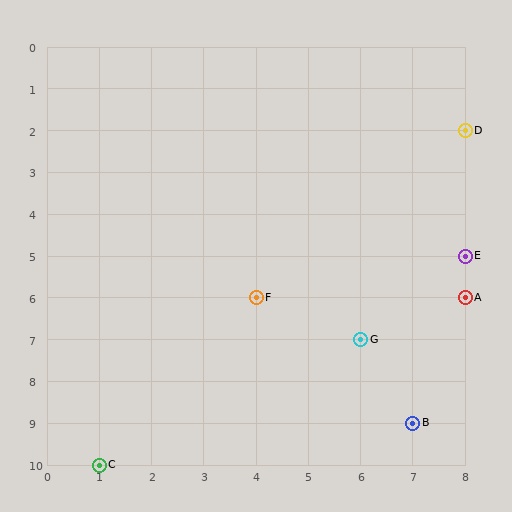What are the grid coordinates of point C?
Point C is at grid coordinates (1, 10).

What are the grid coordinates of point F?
Point F is at grid coordinates (4, 6).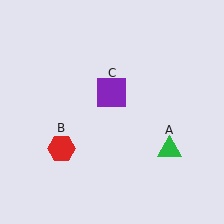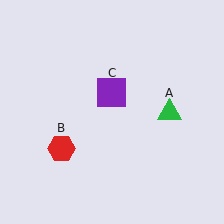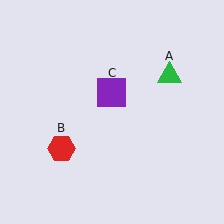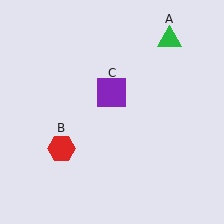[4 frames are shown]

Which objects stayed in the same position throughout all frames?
Red hexagon (object B) and purple square (object C) remained stationary.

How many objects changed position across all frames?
1 object changed position: green triangle (object A).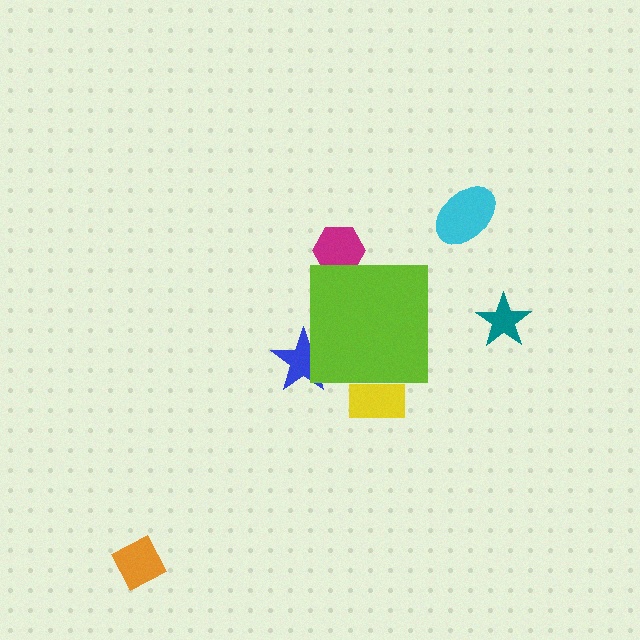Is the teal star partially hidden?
No, the teal star is fully visible.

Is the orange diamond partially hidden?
No, the orange diamond is fully visible.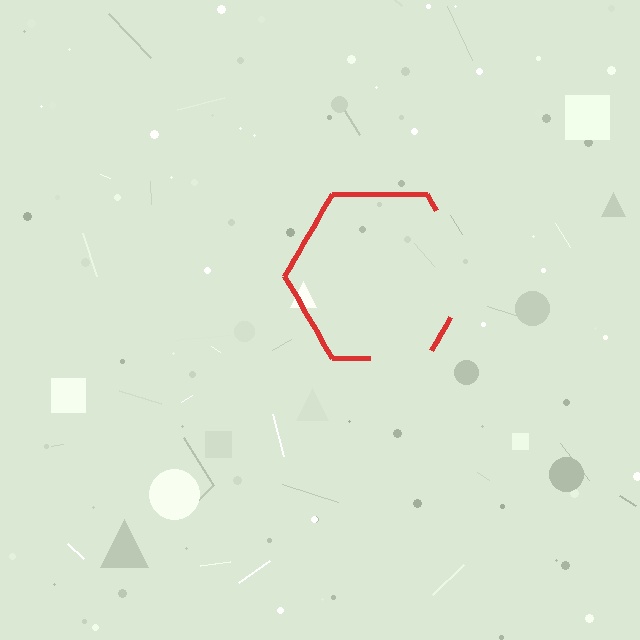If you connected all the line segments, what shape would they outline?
They would outline a hexagon.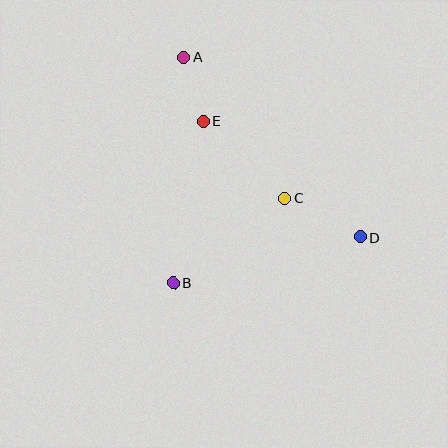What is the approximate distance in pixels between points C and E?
The distance between C and E is approximately 112 pixels.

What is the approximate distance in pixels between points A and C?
The distance between A and C is approximately 174 pixels.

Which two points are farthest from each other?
Points A and D are farthest from each other.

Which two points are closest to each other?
Points A and E are closest to each other.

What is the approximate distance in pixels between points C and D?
The distance between C and D is approximately 84 pixels.